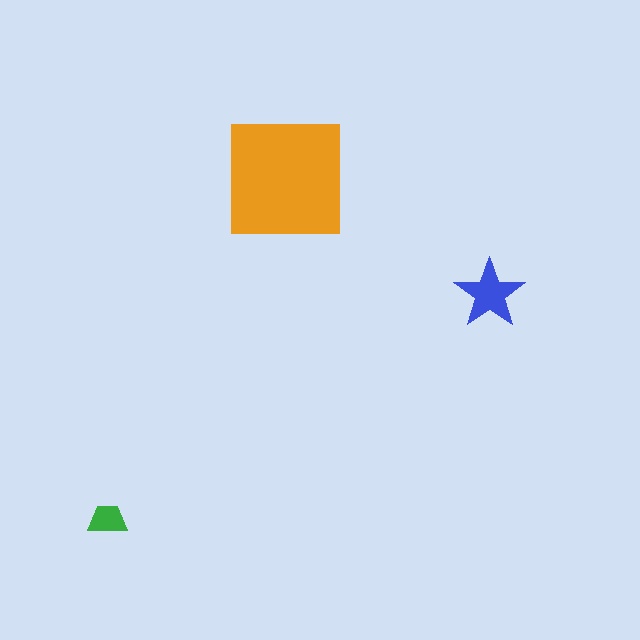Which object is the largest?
The orange square.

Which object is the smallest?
The green trapezoid.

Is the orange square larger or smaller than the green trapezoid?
Larger.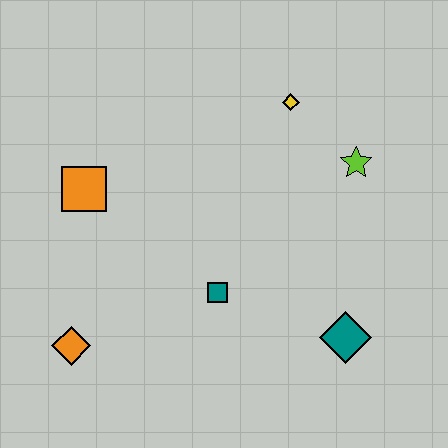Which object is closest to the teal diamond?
The teal square is closest to the teal diamond.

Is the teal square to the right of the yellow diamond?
No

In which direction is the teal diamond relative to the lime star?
The teal diamond is below the lime star.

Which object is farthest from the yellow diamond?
The orange diamond is farthest from the yellow diamond.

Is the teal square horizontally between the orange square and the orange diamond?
No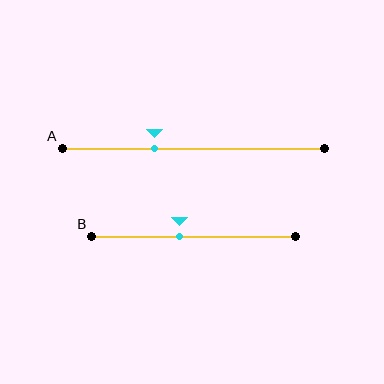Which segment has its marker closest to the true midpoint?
Segment B has its marker closest to the true midpoint.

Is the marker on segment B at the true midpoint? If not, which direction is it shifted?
No, the marker on segment B is shifted to the left by about 7% of the segment length.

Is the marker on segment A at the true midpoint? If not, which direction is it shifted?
No, the marker on segment A is shifted to the left by about 15% of the segment length.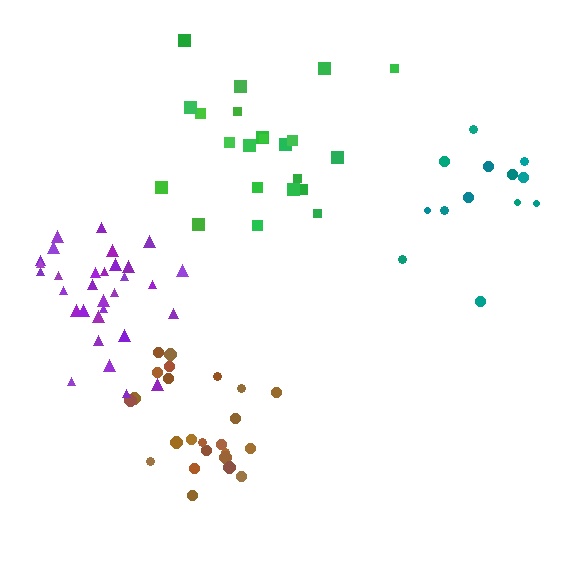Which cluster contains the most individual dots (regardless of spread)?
Purple (31).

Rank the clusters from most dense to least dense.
purple, brown, green, teal.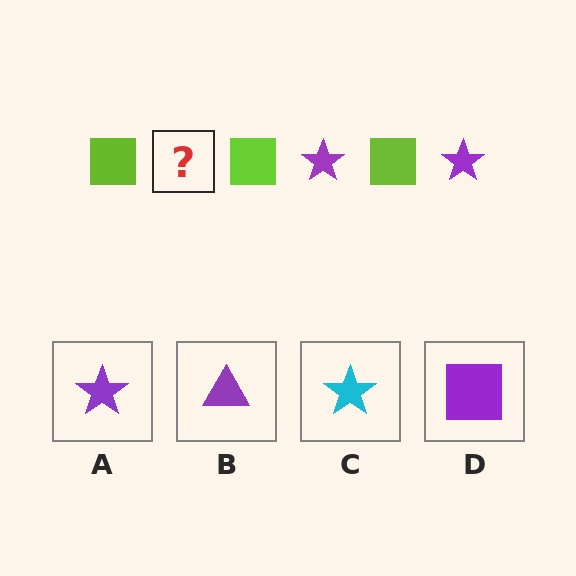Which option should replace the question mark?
Option A.